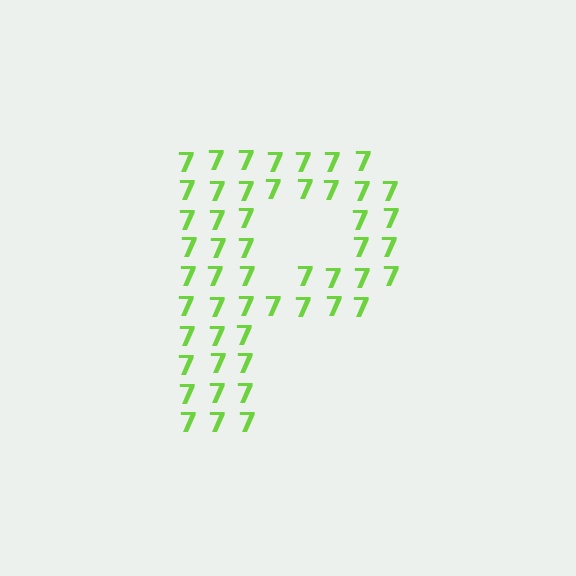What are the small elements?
The small elements are digit 7's.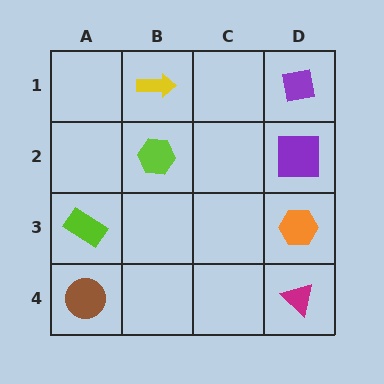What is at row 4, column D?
A magenta triangle.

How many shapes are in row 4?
2 shapes.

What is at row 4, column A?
A brown circle.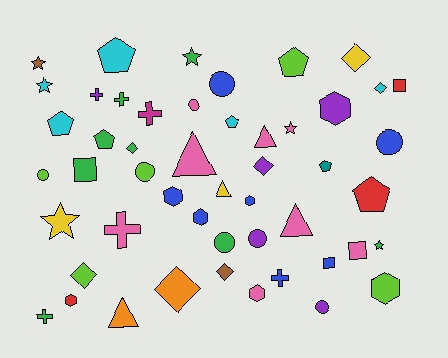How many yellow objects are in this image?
There are 3 yellow objects.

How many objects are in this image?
There are 50 objects.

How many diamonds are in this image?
There are 7 diamonds.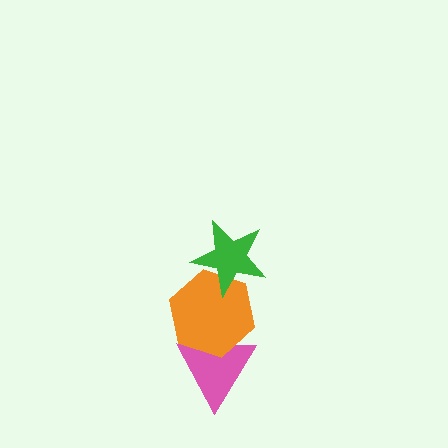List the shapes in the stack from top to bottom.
From top to bottom: the green star, the orange hexagon, the pink triangle.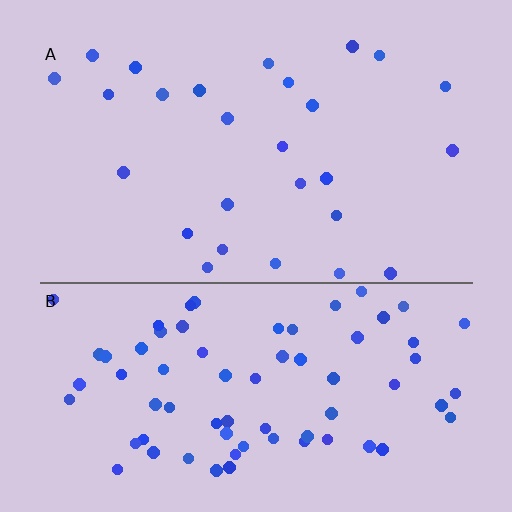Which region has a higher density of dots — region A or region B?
B (the bottom).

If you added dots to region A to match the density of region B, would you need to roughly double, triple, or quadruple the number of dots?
Approximately triple.